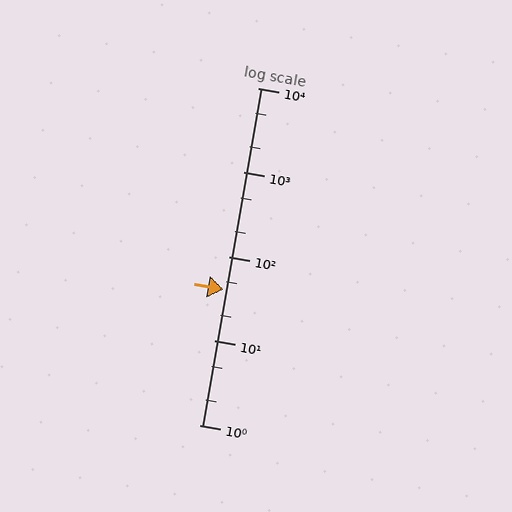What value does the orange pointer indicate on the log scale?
The pointer indicates approximately 41.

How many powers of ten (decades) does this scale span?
The scale spans 4 decades, from 1 to 10000.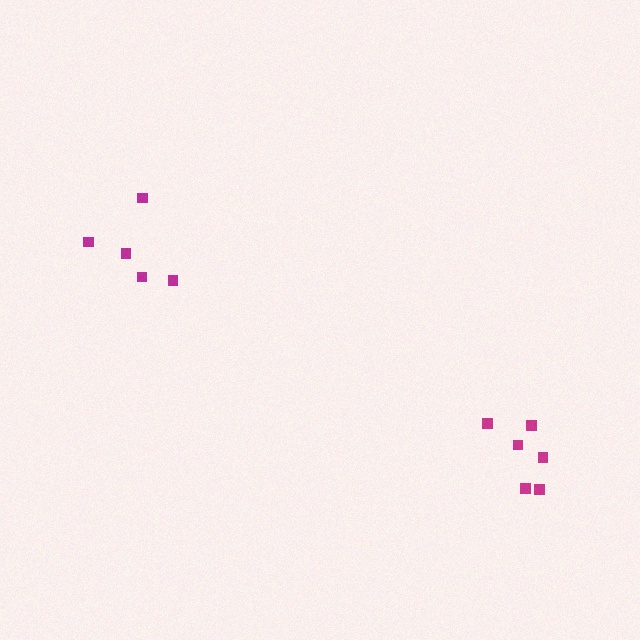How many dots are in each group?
Group 1: 6 dots, Group 2: 5 dots (11 total).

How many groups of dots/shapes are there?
There are 2 groups.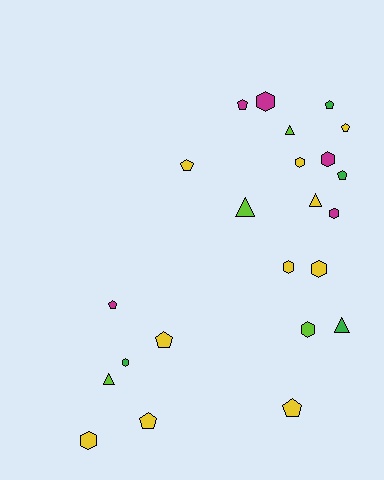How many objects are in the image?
There are 23 objects.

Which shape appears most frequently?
Hexagon, with 9 objects.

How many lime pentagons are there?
There are no lime pentagons.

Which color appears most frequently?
Yellow, with 10 objects.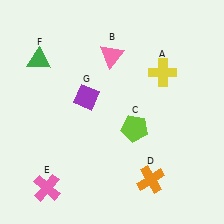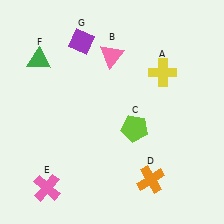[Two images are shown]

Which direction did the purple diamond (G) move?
The purple diamond (G) moved up.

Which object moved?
The purple diamond (G) moved up.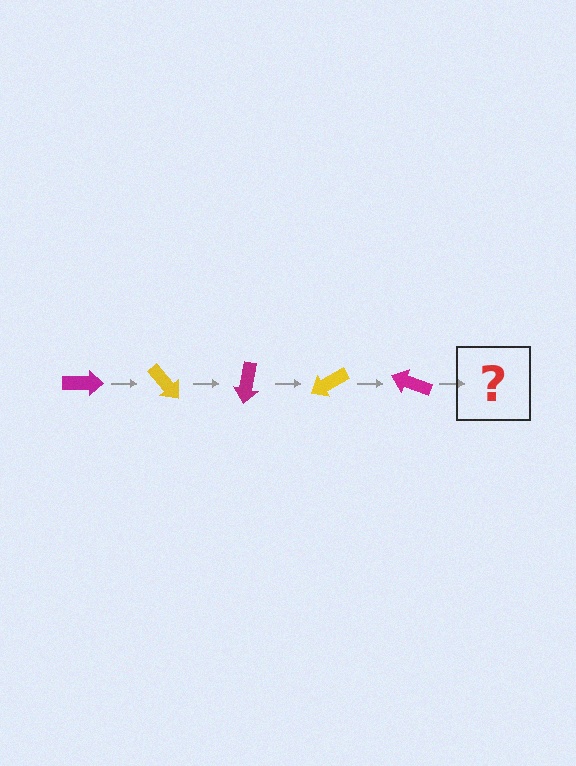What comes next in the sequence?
The next element should be a yellow arrow, rotated 250 degrees from the start.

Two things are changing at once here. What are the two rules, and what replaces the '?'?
The two rules are that it rotates 50 degrees each step and the color cycles through magenta and yellow. The '?' should be a yellow arrow, rotated 250 degrees from the start.